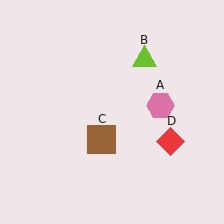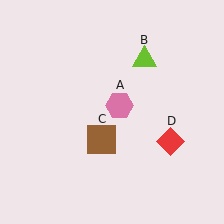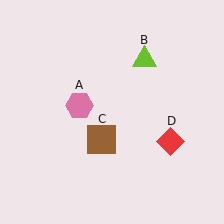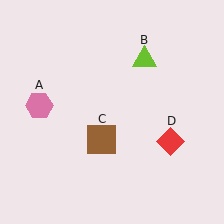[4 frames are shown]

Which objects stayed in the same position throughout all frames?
Lime triangle (object B) and brown square (object C) and red diamond (object D) remained stationary.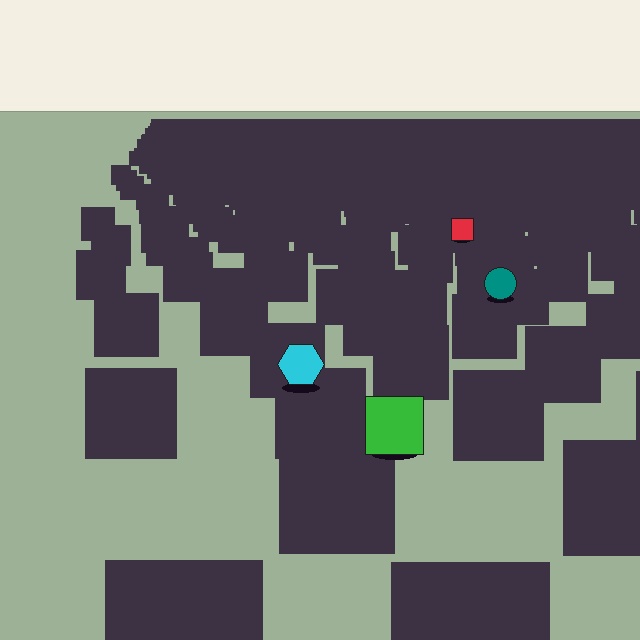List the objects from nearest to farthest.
From nearest to farthest: the green square, the cyan hexagon, the teal circle, the red square.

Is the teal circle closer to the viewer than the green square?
No. The green square is closer — you can tell from the texture gradient: the ground texture is coarser near it.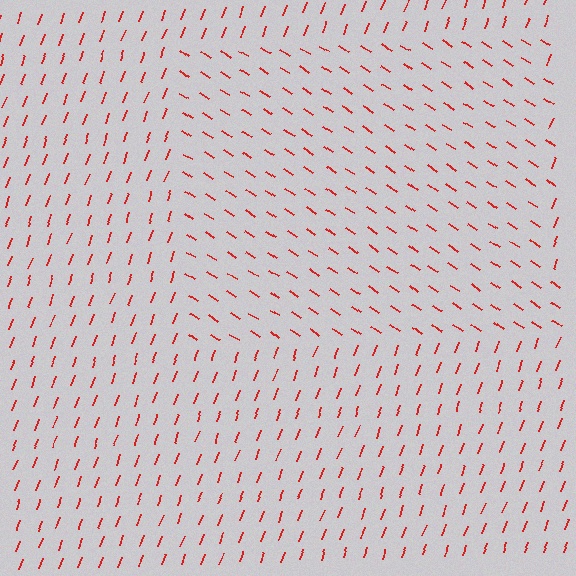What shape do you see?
I see a rectangle.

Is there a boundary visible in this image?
Yes, there is a texture boundary formed by a change in line orientation.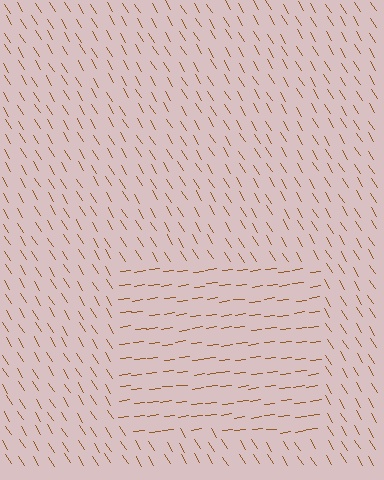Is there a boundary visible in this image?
Yes, there is a texture boundary formed by a change in line orientation.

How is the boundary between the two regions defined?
The boundary is defined purely by a change in line orientation (approximately 65 degrees difference). All lines are the same color and thickness.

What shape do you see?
I see a rectangle.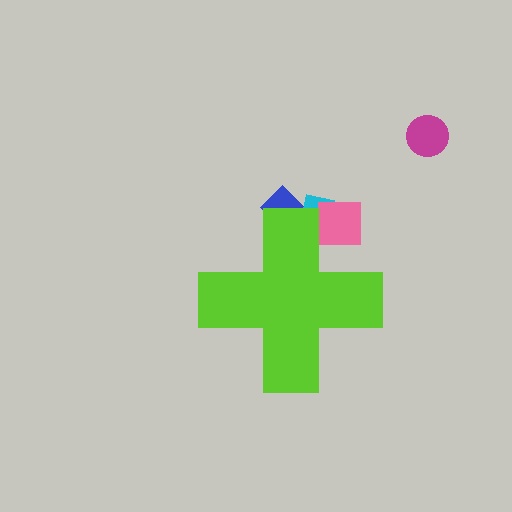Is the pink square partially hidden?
Yes, the pink square is partially hidden behind the lime cross.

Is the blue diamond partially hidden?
Yes, the blue diamond is partially hidden behind the lime cross.